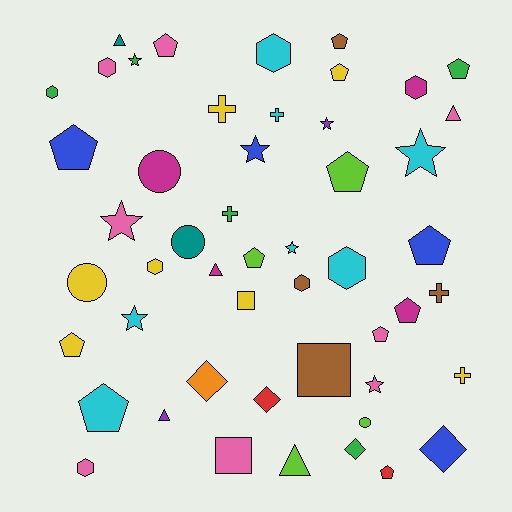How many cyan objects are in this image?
There are 7 cyan objects.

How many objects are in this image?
There are 50 objects.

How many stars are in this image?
There are 8 stars.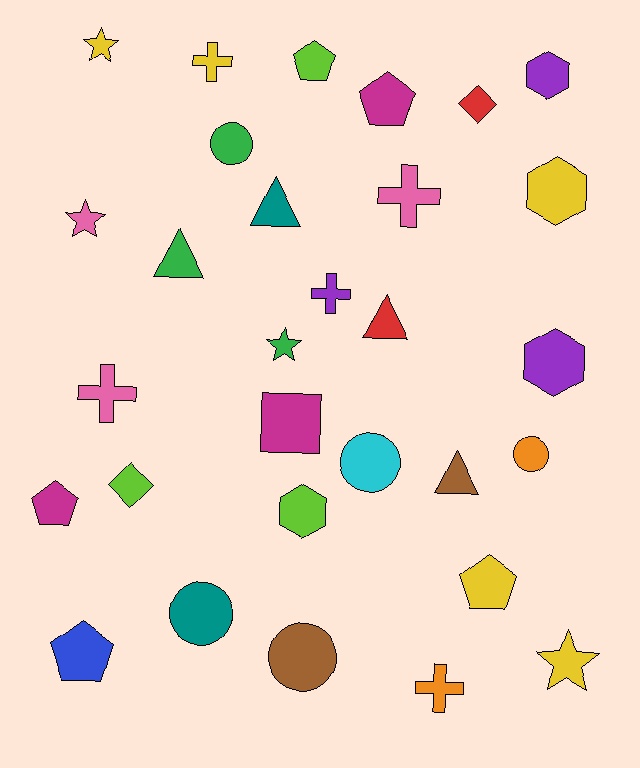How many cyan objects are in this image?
There is 1 cyan object.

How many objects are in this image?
There are 30 objects.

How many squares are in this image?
There is 1 square.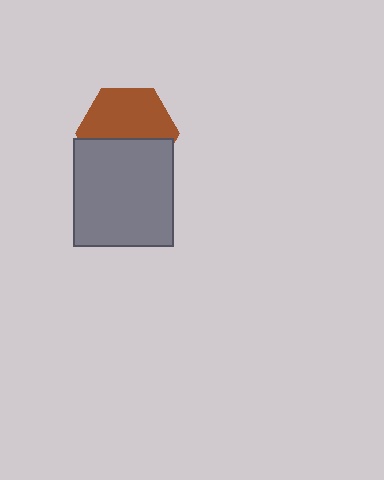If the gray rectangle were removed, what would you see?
You would see the complete brown hexagon.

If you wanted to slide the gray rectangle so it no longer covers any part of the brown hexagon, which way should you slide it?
Slide it down — that is the most direct way to separate the two shapes.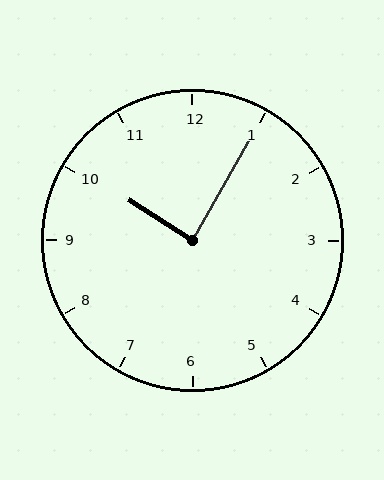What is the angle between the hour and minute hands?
Approximately 88 degrees.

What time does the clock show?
10:05.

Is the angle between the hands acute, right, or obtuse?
It is right.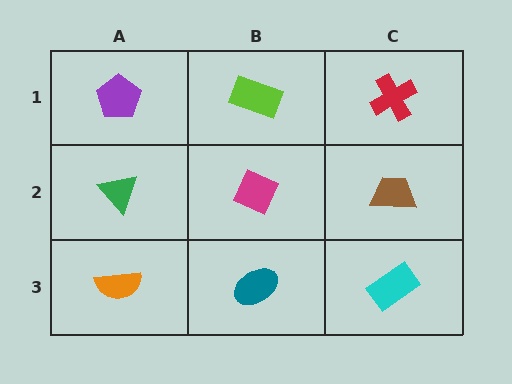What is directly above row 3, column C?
A brown trapezoid.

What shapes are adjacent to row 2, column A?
A purple pentagon (row 1, column A), an orange semicircle (row 3, column A), a magenta diamond (row 2, column B).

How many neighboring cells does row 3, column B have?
3.